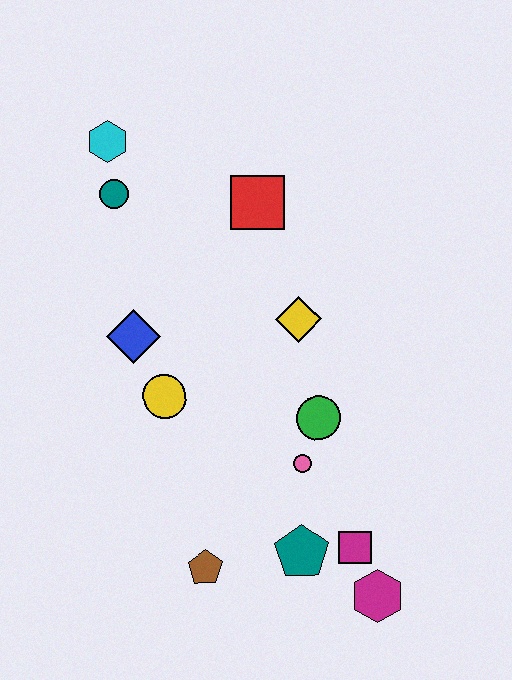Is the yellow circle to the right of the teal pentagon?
No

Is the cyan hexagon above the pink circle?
Yes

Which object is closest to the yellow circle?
The blue diamond is closest to the yellow circle.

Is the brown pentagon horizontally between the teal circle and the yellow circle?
No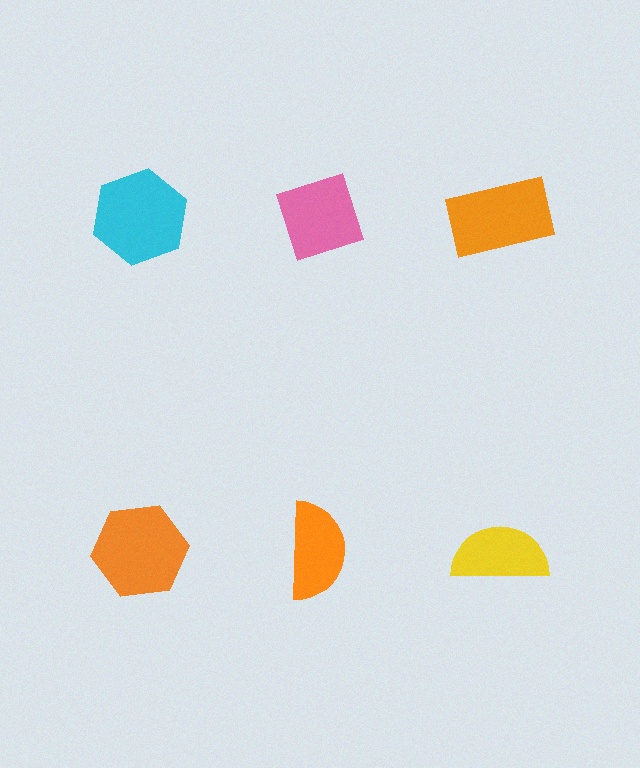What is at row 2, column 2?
An orange semicircle.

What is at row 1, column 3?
An orange rectangle.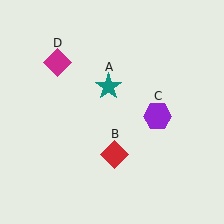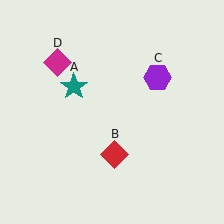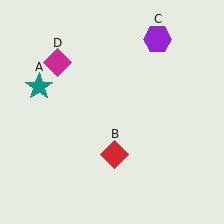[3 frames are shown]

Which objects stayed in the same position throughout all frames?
Red diamond (object B) and magenta diamond (object D) remained stationary.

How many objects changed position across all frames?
2 objects changed position: teal star (object A), purple hexagon (object C).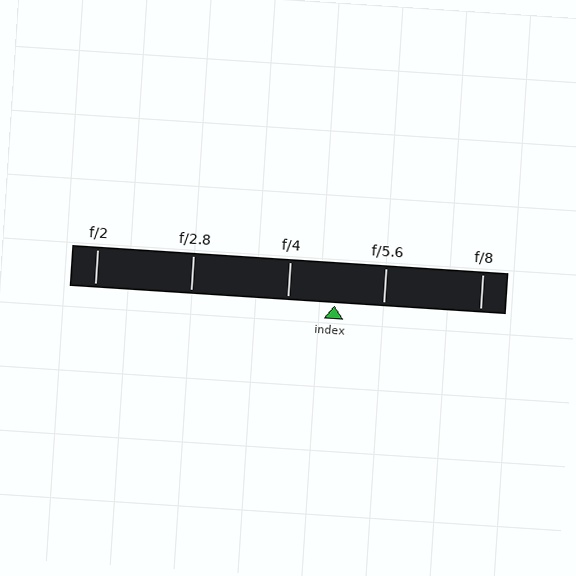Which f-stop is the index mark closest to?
The index mark is closest to f/4.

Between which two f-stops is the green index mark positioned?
The index mark is between f/4 and f/5.6.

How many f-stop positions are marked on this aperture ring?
There are 5 f-stop positions marked.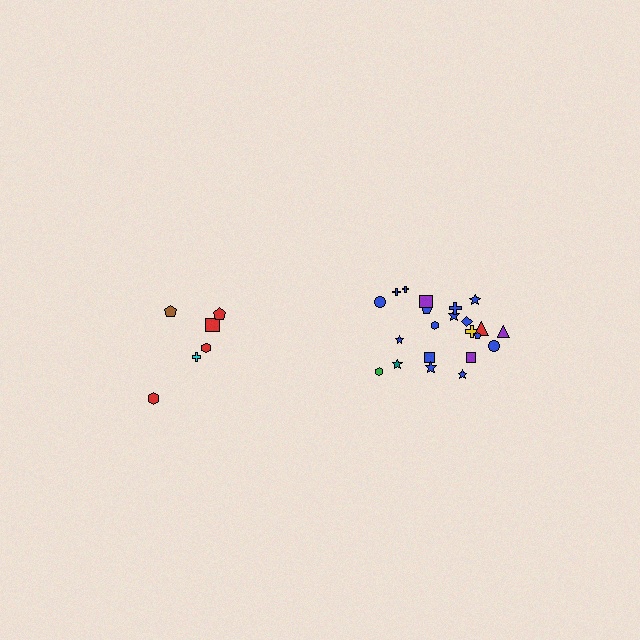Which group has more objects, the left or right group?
The right group.